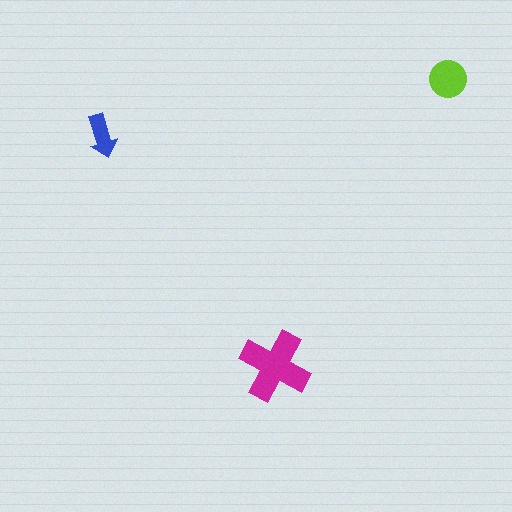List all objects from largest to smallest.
The magenta cross, the lime circle, the blue arrow.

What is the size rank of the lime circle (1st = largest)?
2nd.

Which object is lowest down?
The magenta cross is bottommost.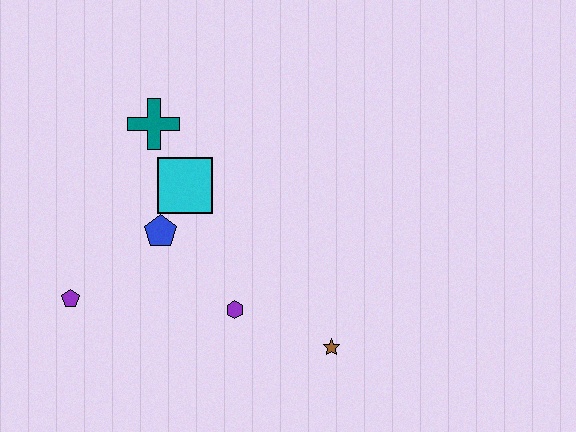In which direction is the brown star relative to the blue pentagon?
The brown star is to the right of the blue pentagon.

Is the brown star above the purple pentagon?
No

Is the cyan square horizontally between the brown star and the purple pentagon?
Yes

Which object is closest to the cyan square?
The blue pentagon is closest to the cyan square.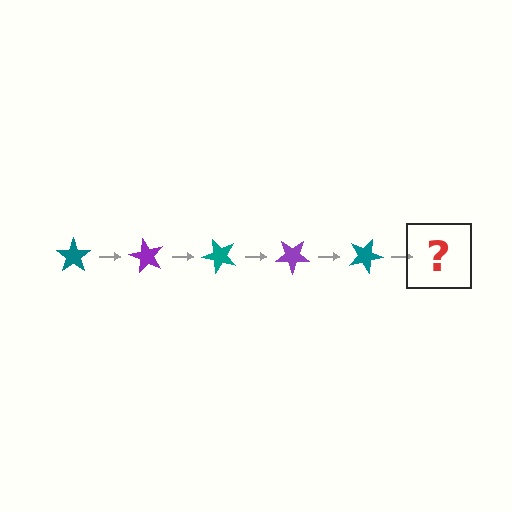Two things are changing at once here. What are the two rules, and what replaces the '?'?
The two rules are that it rotates 60 degrees each step and the color cycles through teal and purple. The '?' should be a purple star, rotated 300 degrees from the start.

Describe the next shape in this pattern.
It should be a purple star, rotated 300 degrees from the start.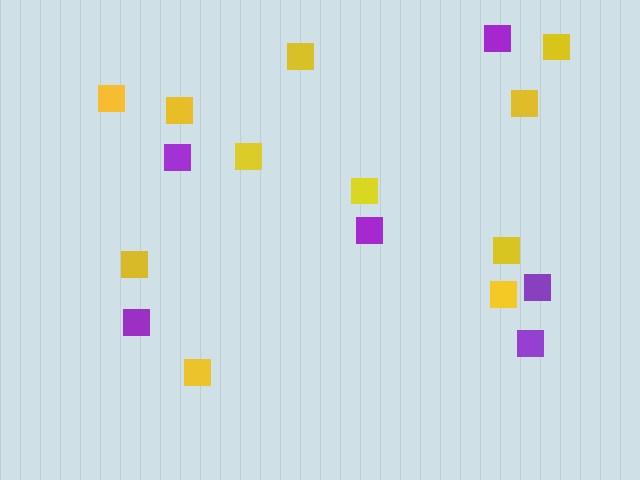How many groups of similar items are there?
There are 2 groups: one group of yellow squares (11) and one group of purple squares (6).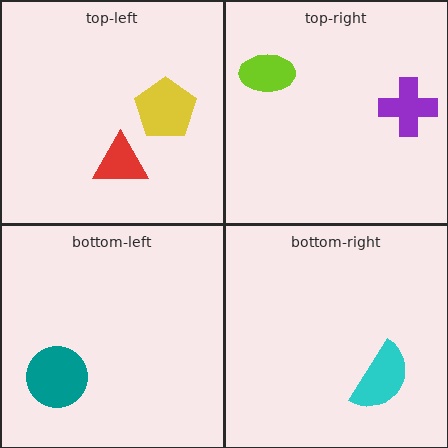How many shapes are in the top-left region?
2.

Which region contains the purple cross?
The top-right region.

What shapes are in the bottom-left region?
The teal circle.